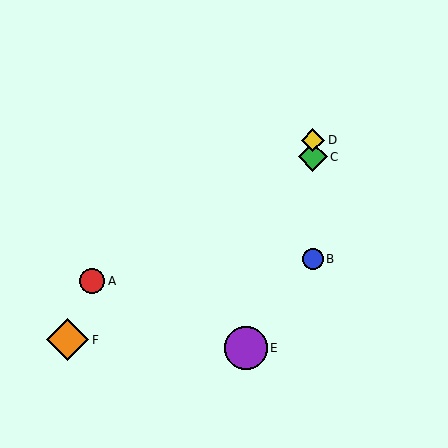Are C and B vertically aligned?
Yes, both are at x≈313.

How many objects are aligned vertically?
3 objects (B, C, D) are aligned vertically.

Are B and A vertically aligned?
No, B is at x≈313 and A is at x≈92.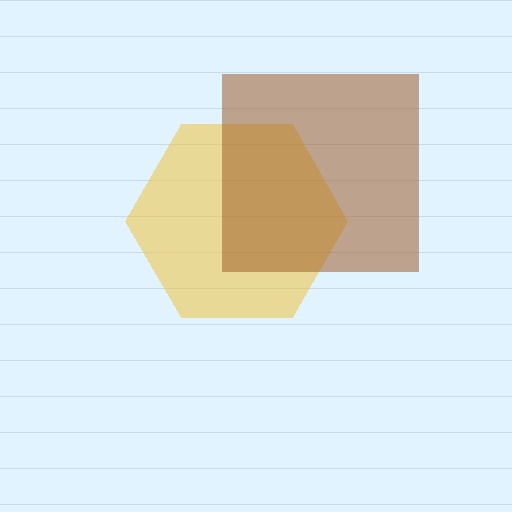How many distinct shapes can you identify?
There are 2 distinct shapes: a yellow hexagon, a brown square.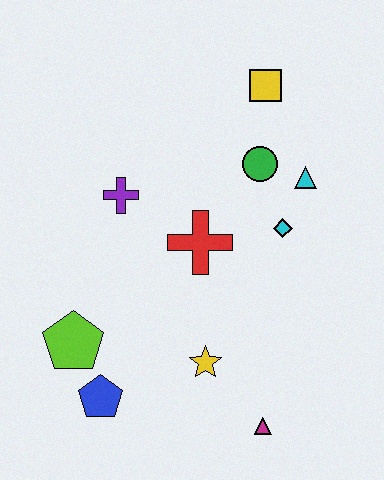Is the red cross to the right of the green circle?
No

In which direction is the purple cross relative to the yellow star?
The purple cross is above the yellow star.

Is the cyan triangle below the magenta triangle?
No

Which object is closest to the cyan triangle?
The green circle is closest to the cyan triangle.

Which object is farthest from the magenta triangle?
The yellow square is farthest from the magenta triangle.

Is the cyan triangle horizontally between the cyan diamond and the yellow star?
No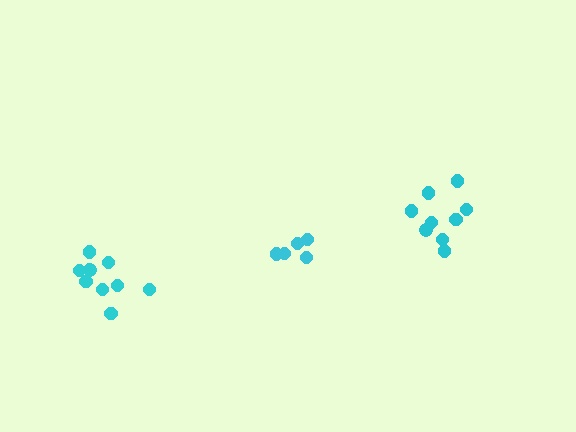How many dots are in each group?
Group 1: 10 dots, Group 2: 5 dots, Group 3: 9 dots (24 total).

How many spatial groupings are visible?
There are 3 spatial groupings.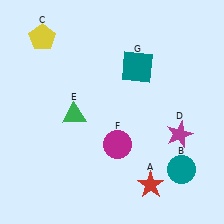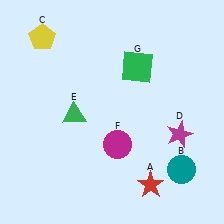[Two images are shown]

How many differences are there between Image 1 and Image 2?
There is 1 difference between the two images.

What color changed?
The square (G) changed from teal in Image 1 to green in Image 2.